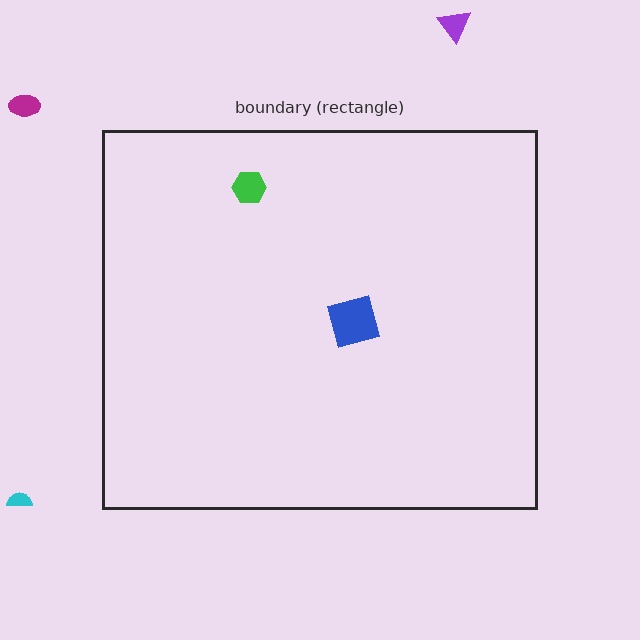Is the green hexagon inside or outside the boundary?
Inside.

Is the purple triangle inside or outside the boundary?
Outside.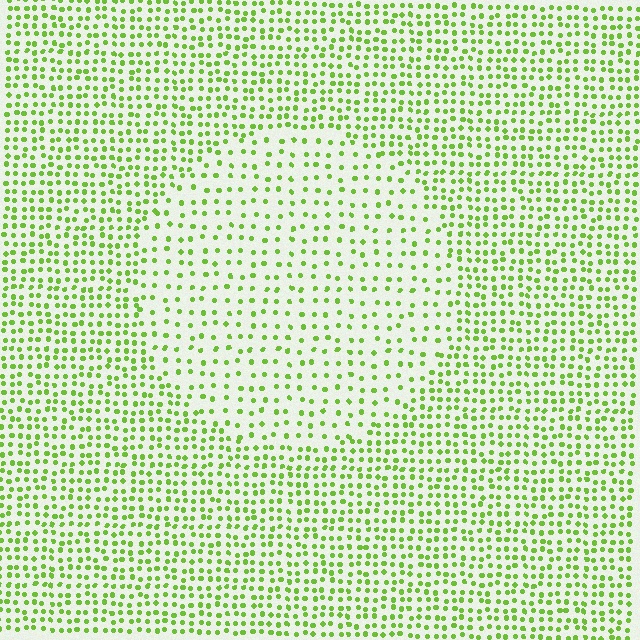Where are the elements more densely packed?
The elements are more densely packed outside the circle boundary.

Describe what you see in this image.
The image contains small lime elements arranged at two different densities. A circle-shaped region is visible where the elements are less densely packed than the surrounding area.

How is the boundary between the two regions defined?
The boundary is defined by a change in element density (approximately 2.0x ratio). All elements are the same color, size, and shape.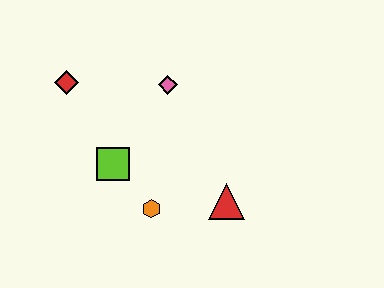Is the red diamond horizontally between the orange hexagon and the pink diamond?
No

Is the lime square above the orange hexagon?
Yes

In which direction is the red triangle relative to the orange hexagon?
The red triangle is to the right of the orange hexagon.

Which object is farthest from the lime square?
The red triangle is farthest from the lime square.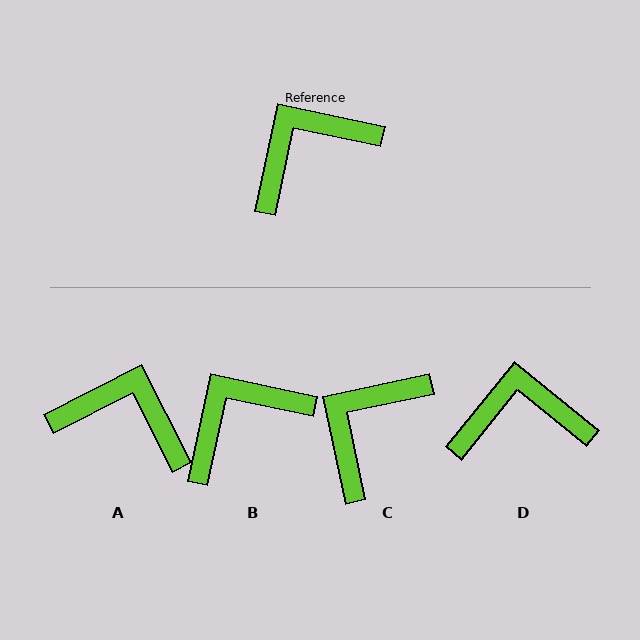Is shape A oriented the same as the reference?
No, it is off by about 51 degrees.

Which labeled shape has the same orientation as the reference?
B.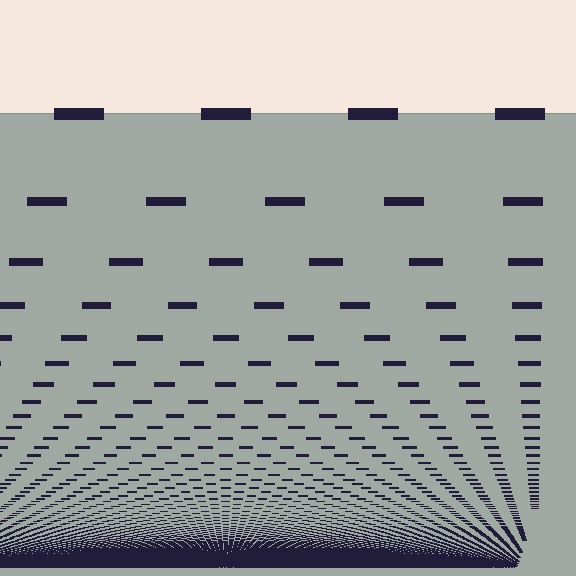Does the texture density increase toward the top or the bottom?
Density increases toward the bottom.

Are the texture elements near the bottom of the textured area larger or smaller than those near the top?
Smaller. The gradient is inverted — elements near the bottom are smaller and denser.